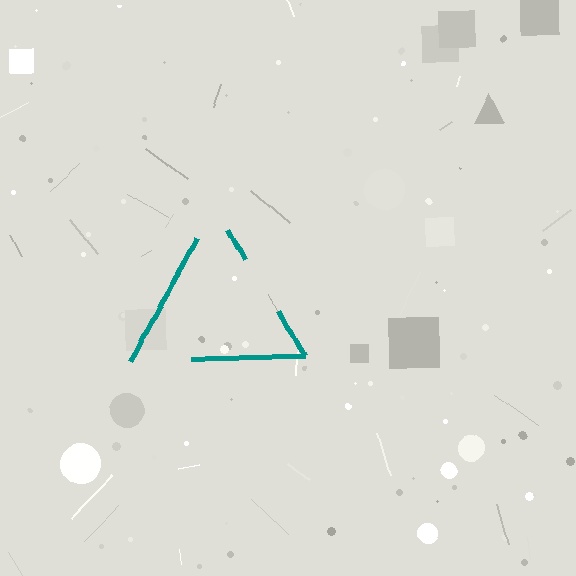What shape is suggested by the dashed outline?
The dashed outline suggests a triangle.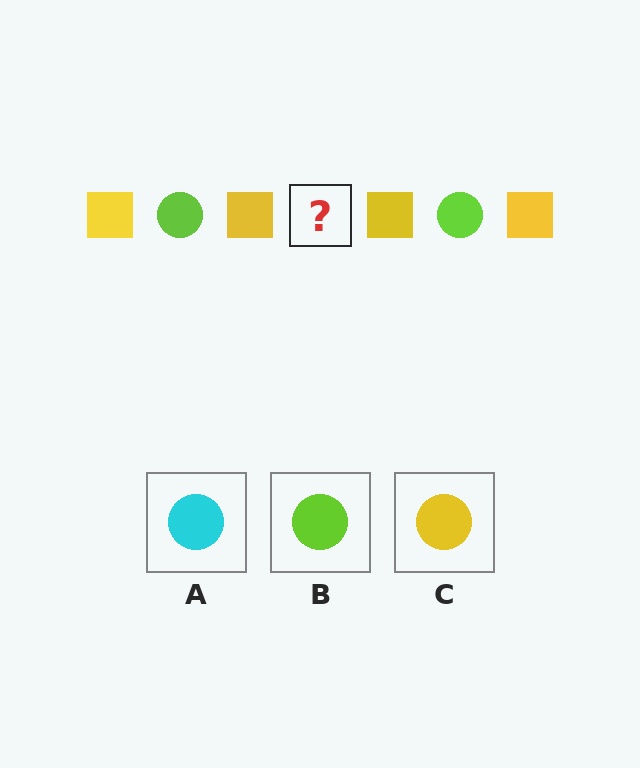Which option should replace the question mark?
Option B.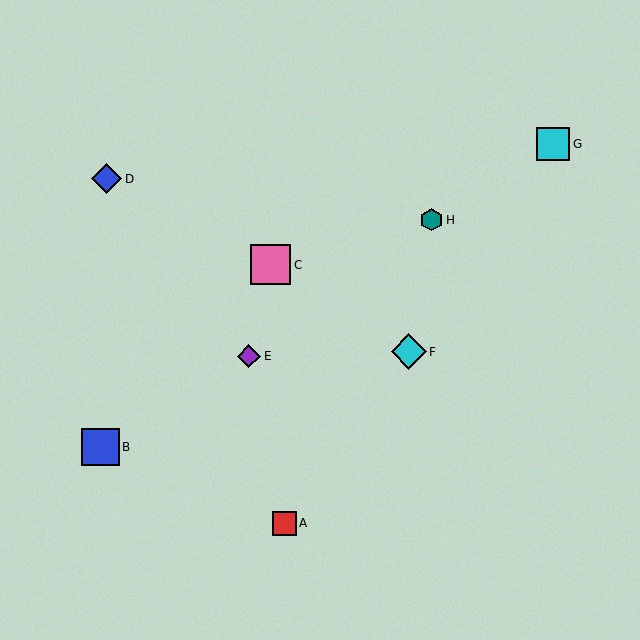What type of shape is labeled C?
Shape C is a pink square.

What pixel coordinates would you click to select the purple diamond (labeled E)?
Click at (249, 356) to select the purple diamond E.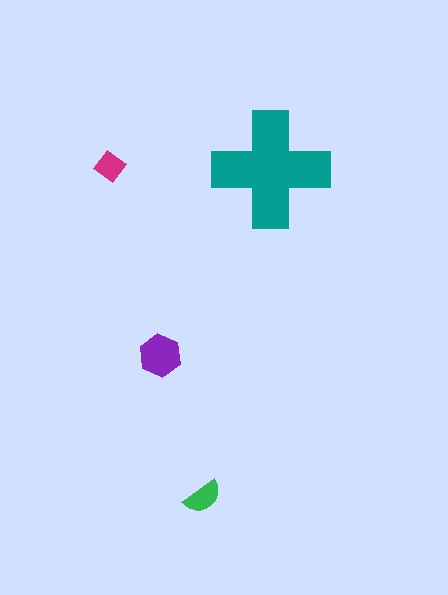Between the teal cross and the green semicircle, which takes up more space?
The teal cross.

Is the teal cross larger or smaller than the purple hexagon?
Larger.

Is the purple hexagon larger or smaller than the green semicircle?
Larger.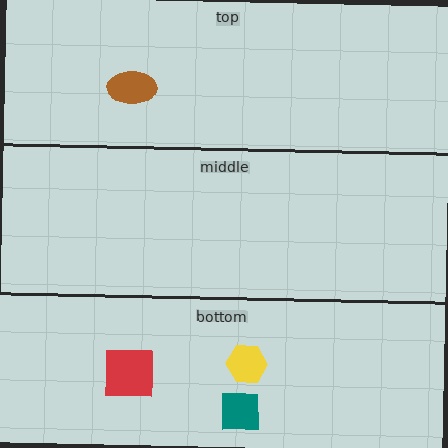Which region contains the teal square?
The bottom region.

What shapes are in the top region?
The brown ellipse.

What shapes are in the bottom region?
The red square, the teal square, the yellow hexagon.